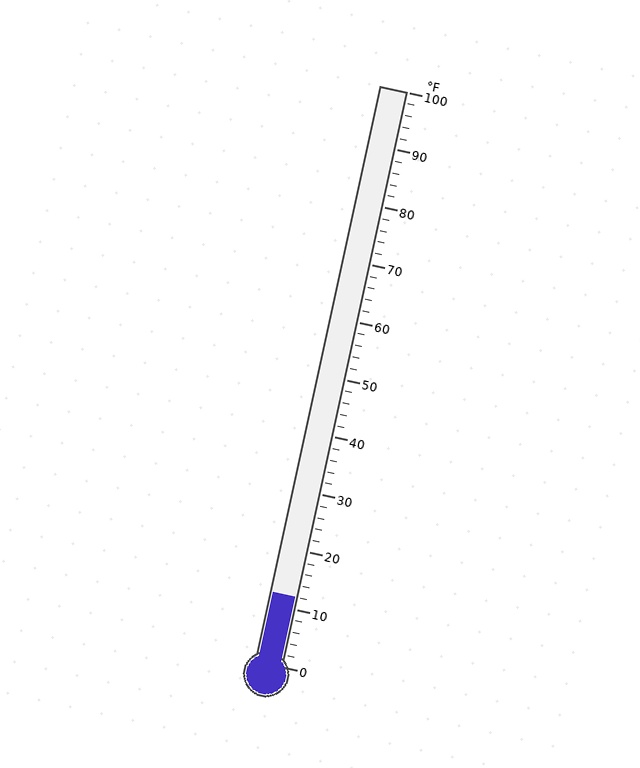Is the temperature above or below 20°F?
The temperature is below 20°F.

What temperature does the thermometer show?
The thermometer shows approximately 12°F.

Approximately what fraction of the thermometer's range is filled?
The thermometer is filled to approximately 10% of its range.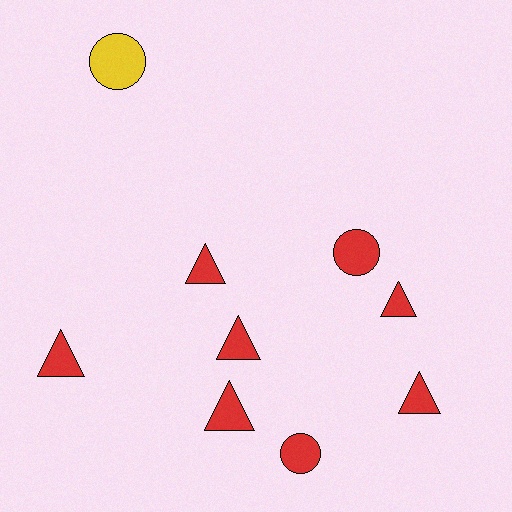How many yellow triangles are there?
There are no yellow triangles.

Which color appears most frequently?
Red, with 8 objects.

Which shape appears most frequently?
Triangle, with 6 objects.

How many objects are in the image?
There are 9 objects.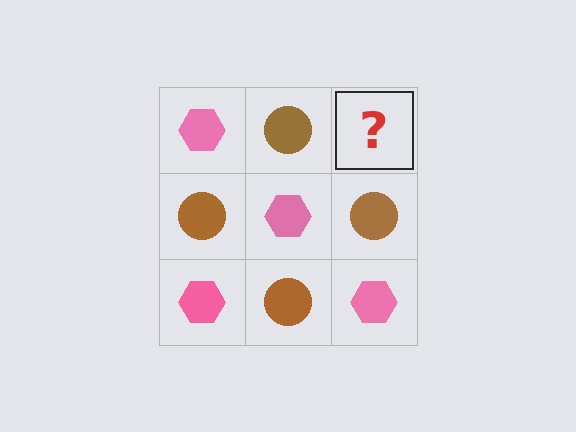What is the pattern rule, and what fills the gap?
The rule is that it alternates pink hexagon and brown circle in a checkerboard pattern. The gap should be filled with a pink hexagon.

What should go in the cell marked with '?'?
The missing cell should contain a pink hexagon.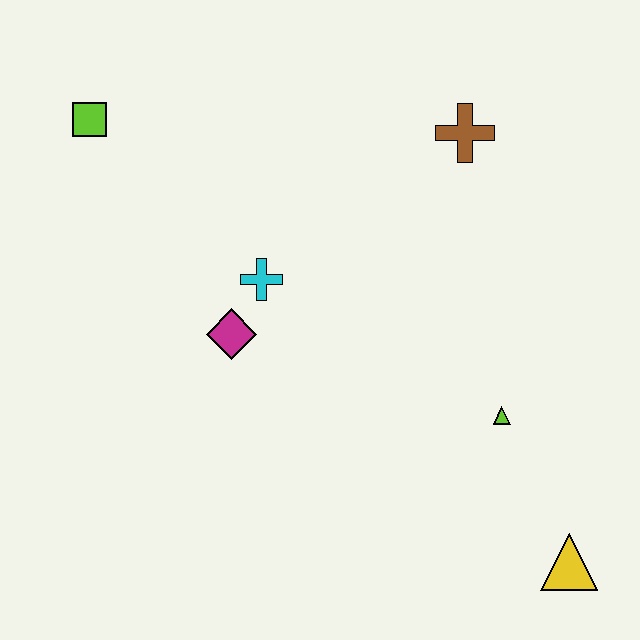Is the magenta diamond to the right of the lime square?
Yes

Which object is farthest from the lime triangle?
The lime square is farthest from the lime triangle.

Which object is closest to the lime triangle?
The yellow triangle is closest to the lime triangle.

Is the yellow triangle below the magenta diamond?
Yes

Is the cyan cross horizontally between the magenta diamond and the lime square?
No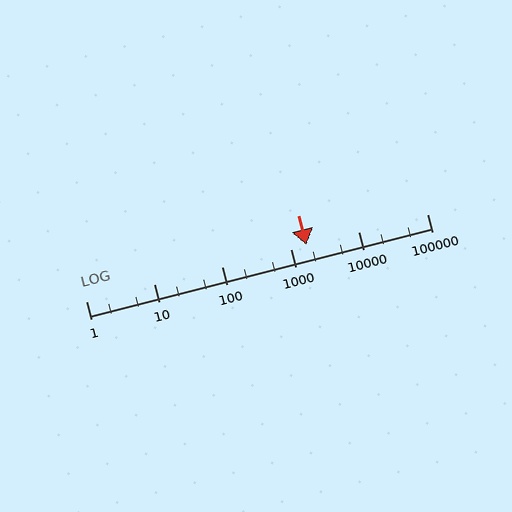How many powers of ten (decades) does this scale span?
The scale spans 5 decades, from 1 to 100000.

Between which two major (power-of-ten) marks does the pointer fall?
The pointer is between 1000 and 10000.